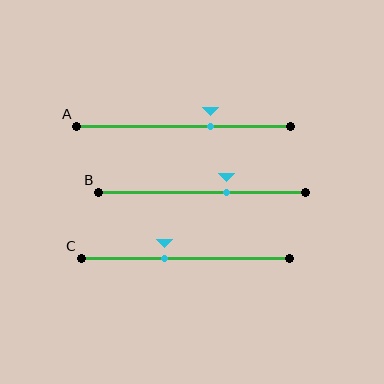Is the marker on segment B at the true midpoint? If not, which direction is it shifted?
No, the marker on segment B is shifted to the right by about 12% of the segment length.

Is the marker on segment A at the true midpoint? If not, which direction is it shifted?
No, the marker on segment A is shifted to the right by about 12% of the segment length.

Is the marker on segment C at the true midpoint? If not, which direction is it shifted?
No, the marker on segment C is shifted to the left by about 10% of the segment length.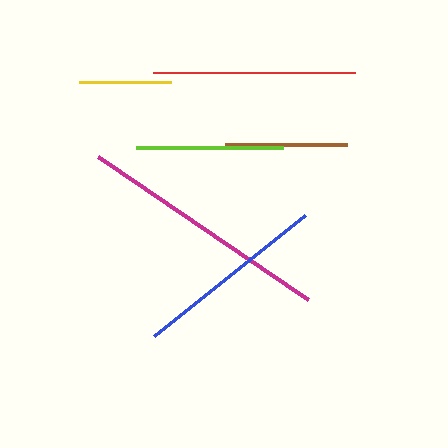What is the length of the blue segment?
The blue segment is approximately 194 pixels long.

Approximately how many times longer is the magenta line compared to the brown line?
The magenta line is approximately 2.1 times the length of the brown line.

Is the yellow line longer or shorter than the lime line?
The lime line is longer than the yellow line.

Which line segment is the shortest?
The yellow line is the shortest at approximately 92 pixels.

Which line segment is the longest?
The magenta line is the longest at approximately 254 pixels.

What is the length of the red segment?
The red segment is approximately 203 pixels long.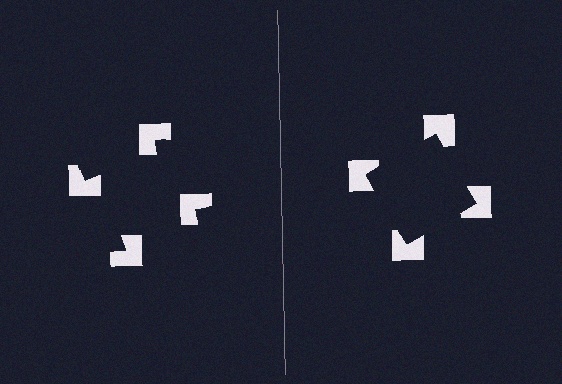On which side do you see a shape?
An illusory square appears on the right side. On the left side the wedge cuts are rotated, so no coherent shape forms.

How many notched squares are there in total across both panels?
8 — 4 on each side.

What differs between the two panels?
The notched squares are positioned identically on both sides; only the wedge orientations differ. On the right they align to a square; on the left they are misaligned.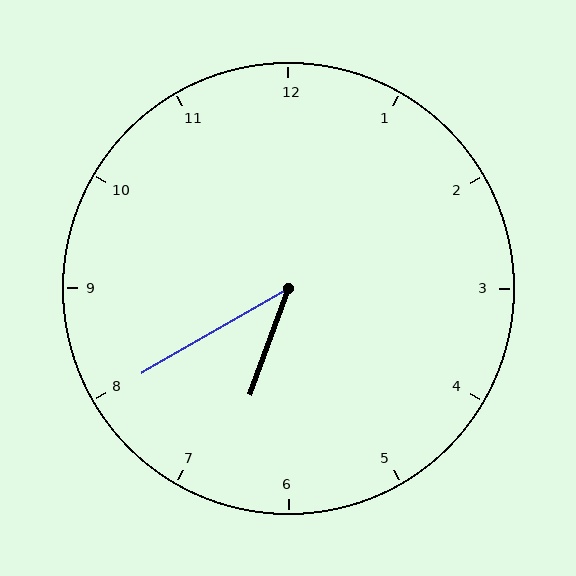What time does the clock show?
6:40.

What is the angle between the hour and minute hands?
Approximately 40 degrees.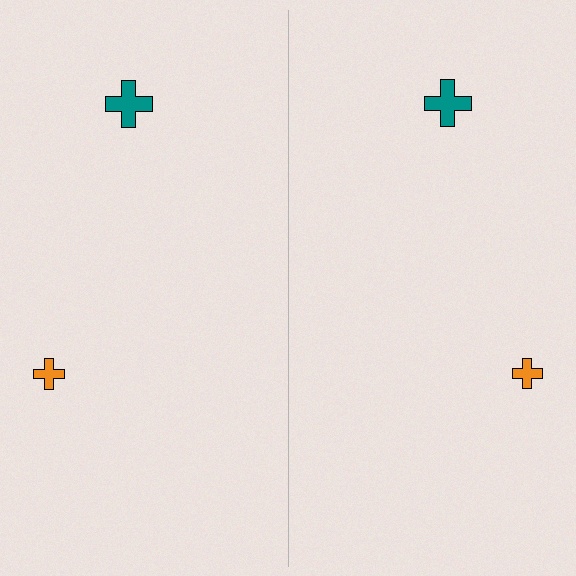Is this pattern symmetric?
Yes, this pattern has bilateral (reflection) symmetry.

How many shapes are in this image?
There are 4 shapes in this image.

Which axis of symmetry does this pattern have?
The pattern has a vertical axis of symmetry running through the center of the image.